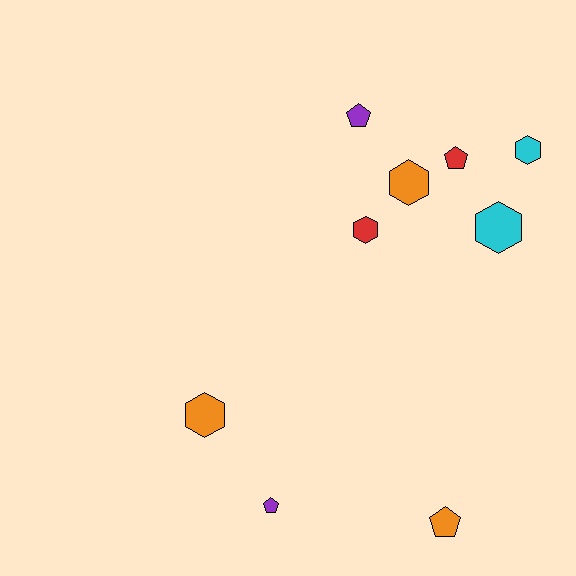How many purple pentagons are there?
There are 2 purple pentagons.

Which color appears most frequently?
Orange, with 3 objects.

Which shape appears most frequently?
Hexagon, with 5 objects.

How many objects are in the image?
There are 9 objects.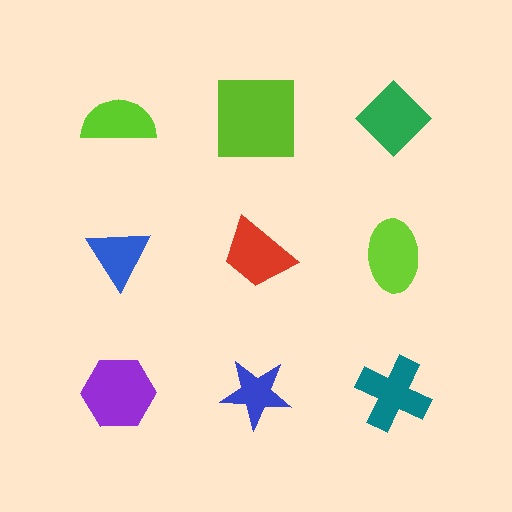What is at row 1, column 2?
A lime square.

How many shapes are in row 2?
3 shapes.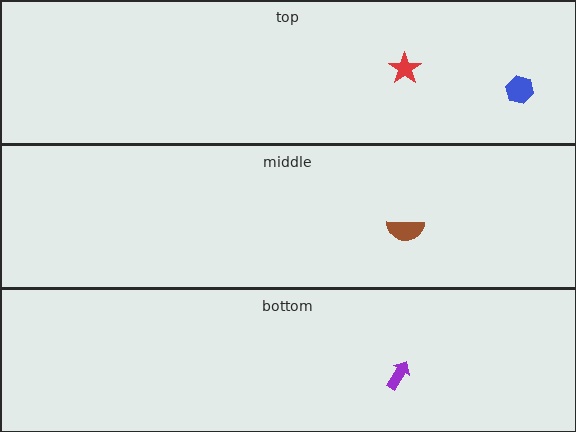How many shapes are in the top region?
2.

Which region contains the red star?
The top region.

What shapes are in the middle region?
The brown semicircle.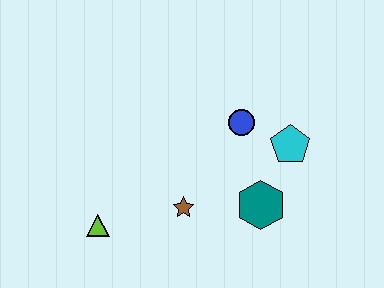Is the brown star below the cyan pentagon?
Yes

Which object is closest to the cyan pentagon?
The blue circle is closest to the cyan pentagon.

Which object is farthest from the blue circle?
The lime triangle is farthest from the blue circle.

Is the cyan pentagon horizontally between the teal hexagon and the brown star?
No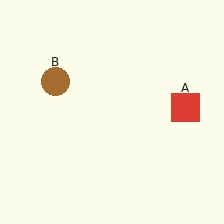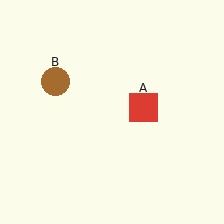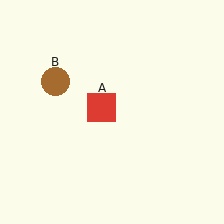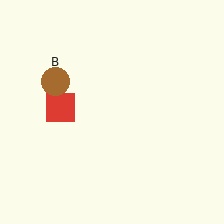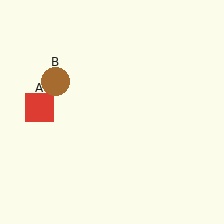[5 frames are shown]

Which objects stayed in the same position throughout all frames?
Brown circle (object B) remained stationary.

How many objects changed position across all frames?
1 object changed position: red square (object A).